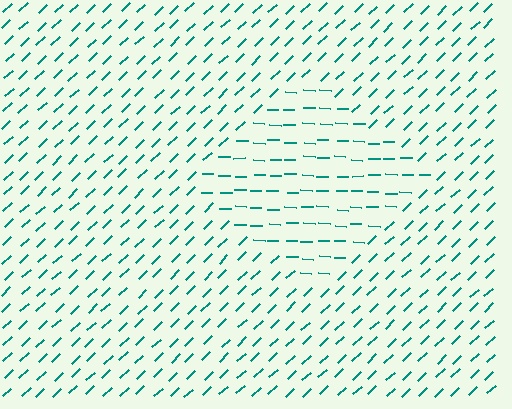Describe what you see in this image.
The image is filled with small teal line segments. A diamond region in the image has lines oriented differently from the surrounding lines, creating a visible texture boundary.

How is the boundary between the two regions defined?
The boundary is defined purely by a change in line orientation (approximately 45 degrees difference). All lines are the same color and thickness.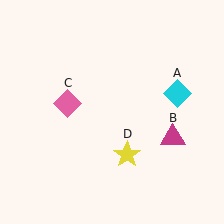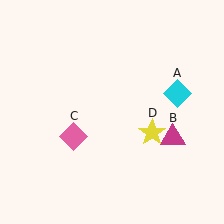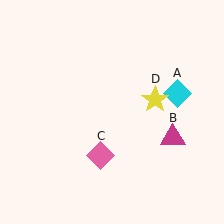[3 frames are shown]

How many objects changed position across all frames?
2 objects changed position: pink diamond (object C), yellow star (object D).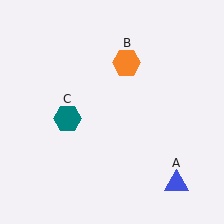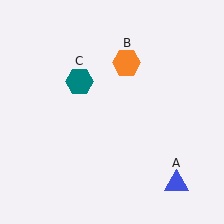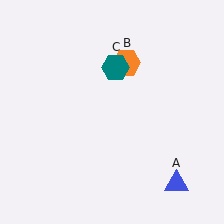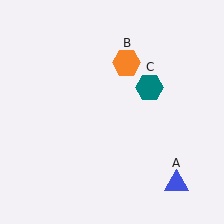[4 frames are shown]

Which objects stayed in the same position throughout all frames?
Blue triangle (object A) and orange hexagon (object B) remained stationary.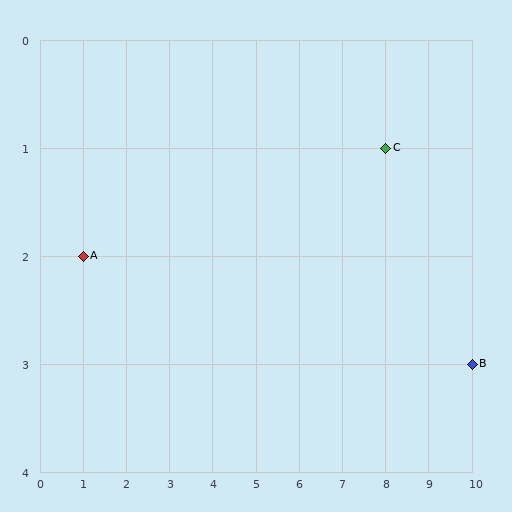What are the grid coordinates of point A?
Point A is at grid coordinates (1, 2).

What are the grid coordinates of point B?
Point B is at grid coordinates (10, 3).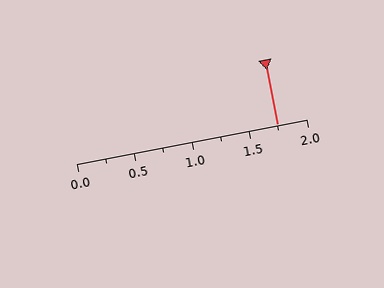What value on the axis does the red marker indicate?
The marker indicates approximately 1.75.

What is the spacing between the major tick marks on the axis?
The major ticks are spaced 0.5 apart.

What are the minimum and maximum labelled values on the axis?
The axis runs from 0.0 to 2.0.